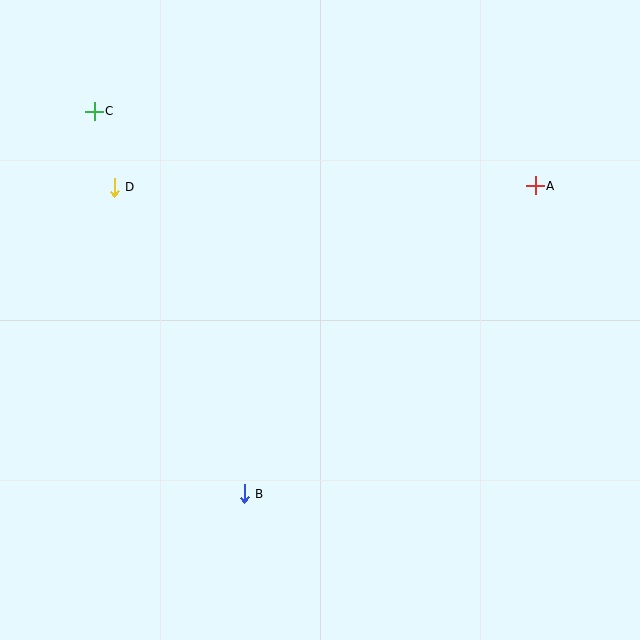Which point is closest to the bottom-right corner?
Point B is closest to the bottom-right corner.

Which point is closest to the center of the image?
Point B at (244, 494) is closest to the center.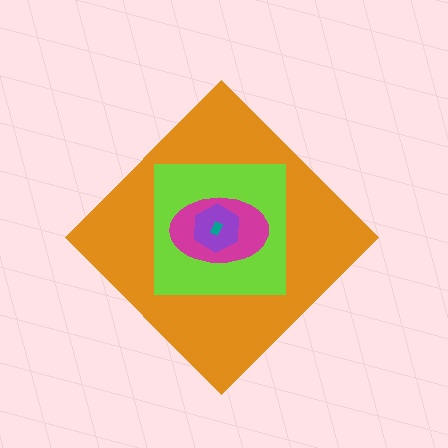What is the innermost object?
The teal rectangle.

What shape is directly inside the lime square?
The magenta ellipse.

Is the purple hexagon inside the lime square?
Yes.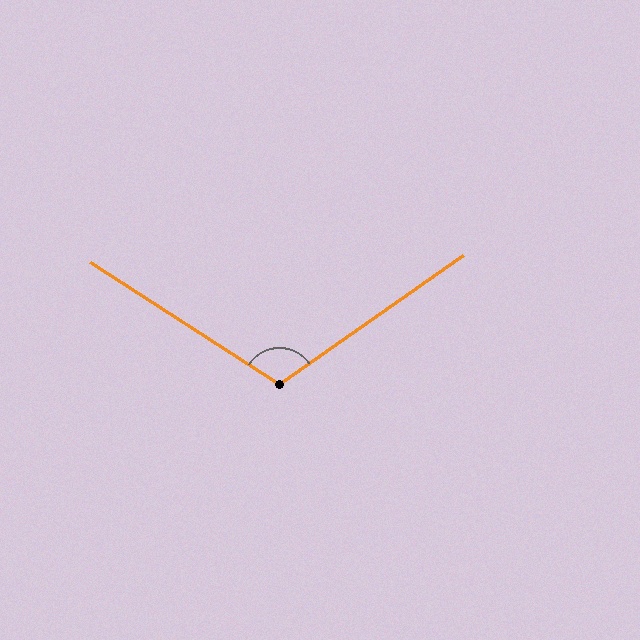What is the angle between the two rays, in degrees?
Approximately 112 degrees.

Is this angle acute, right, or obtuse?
It is obtuse.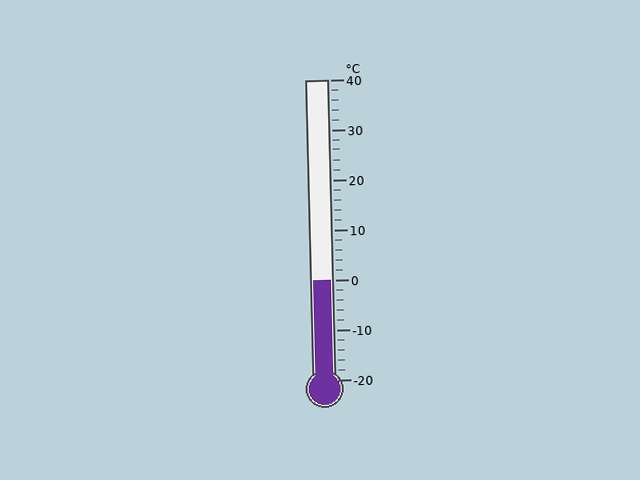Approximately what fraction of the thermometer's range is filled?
The thermometer is filled to approximately 35% of its range.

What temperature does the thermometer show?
The thermometer shows approximately 0°C.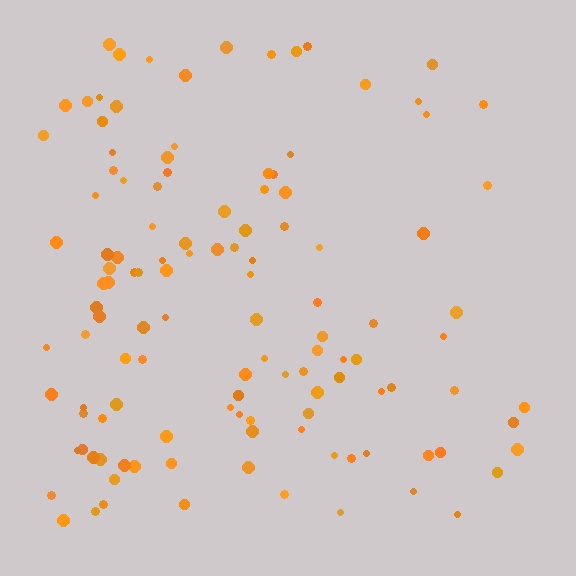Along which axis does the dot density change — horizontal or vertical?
Horizontal.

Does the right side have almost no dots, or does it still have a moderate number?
Still a moderate number, just noticeably fewer than the left.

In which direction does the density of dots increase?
From right to left, with the left side densest.